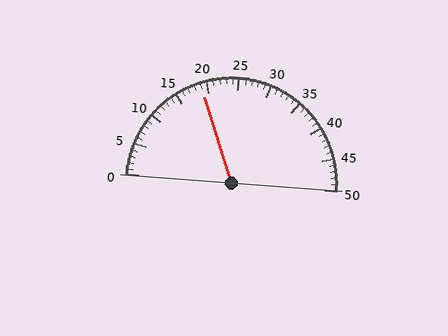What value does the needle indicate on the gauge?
The needle indicates approximately 19.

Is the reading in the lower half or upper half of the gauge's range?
The reading is in the lower half of the range (0 to 50).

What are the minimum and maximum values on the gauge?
The gauge ranges from 0 to 50.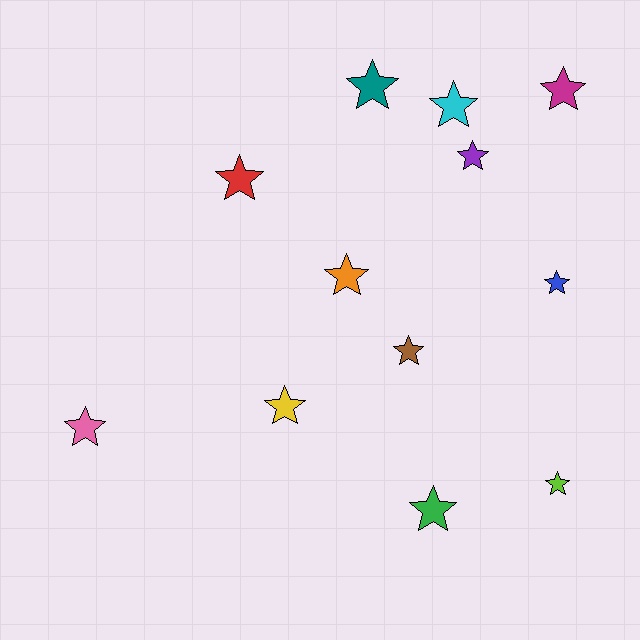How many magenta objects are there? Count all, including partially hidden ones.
There is 1 magenta object.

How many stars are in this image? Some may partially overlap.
There are 12 stars.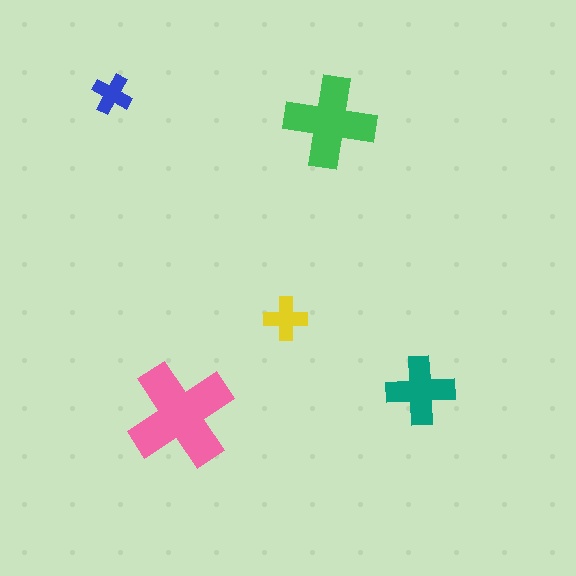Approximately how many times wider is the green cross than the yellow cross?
About 2 times wider.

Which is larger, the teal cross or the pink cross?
The pink one.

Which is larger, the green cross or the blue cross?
The green one.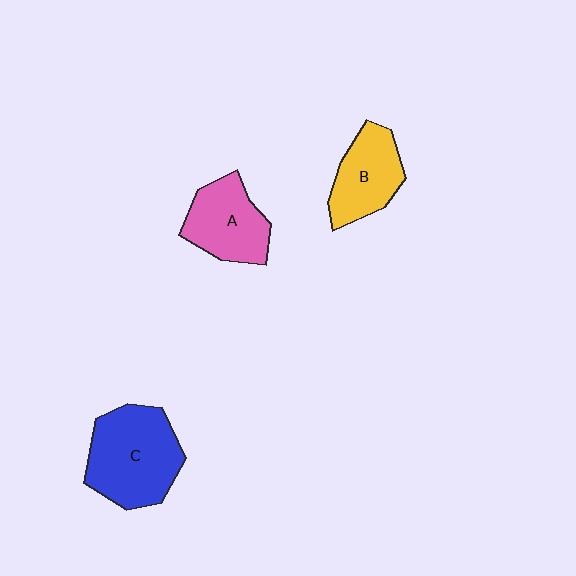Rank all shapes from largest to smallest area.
From largest to smallest: C (blue), A (pink), B (yellow).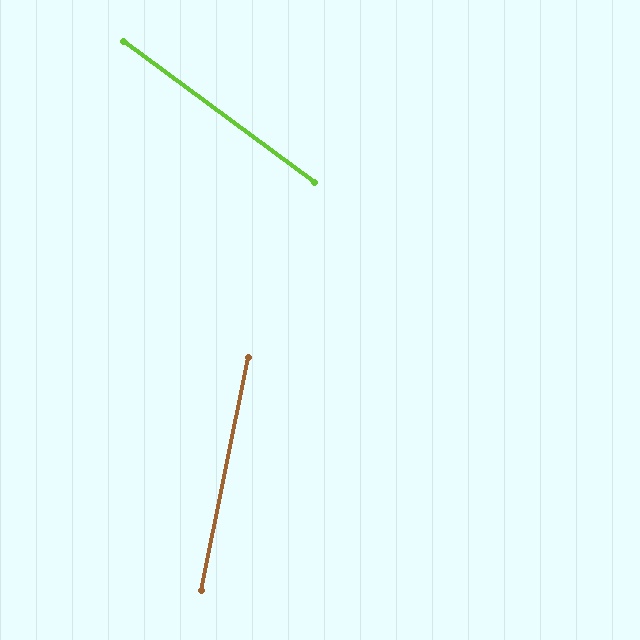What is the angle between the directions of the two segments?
Approximately 65 degrees.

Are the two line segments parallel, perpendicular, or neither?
Neither parallel nor perpendicular — they differ by about 65°.